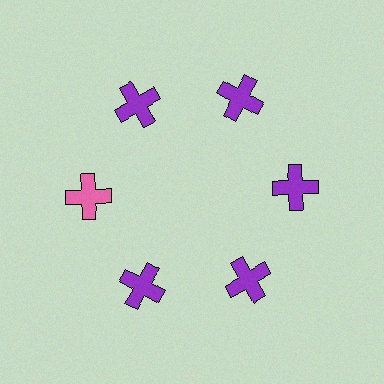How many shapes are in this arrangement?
There are 6 shapes arranged in a ring pattern.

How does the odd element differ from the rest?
It has a different color: pink instead of purple.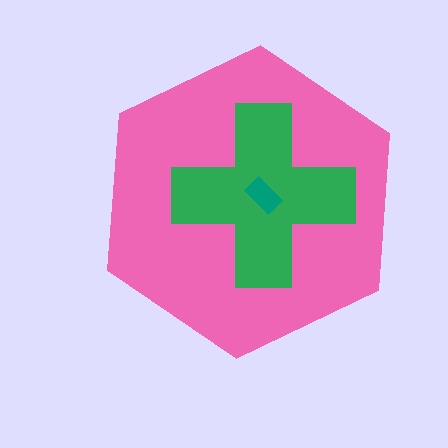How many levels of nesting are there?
3.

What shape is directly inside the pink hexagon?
The green cross.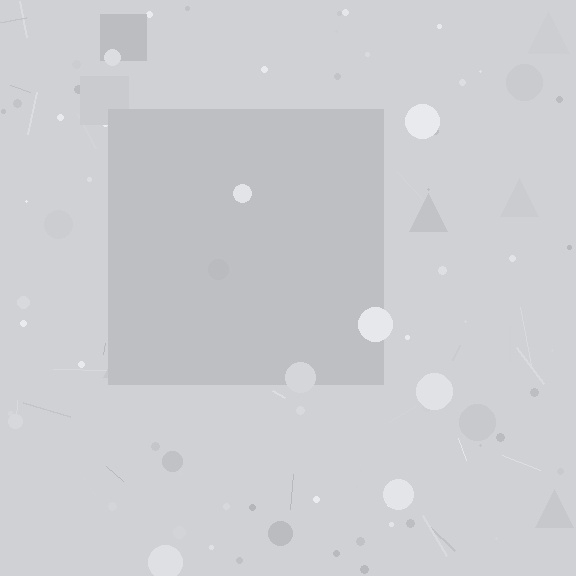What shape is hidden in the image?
A square is hidden in the image.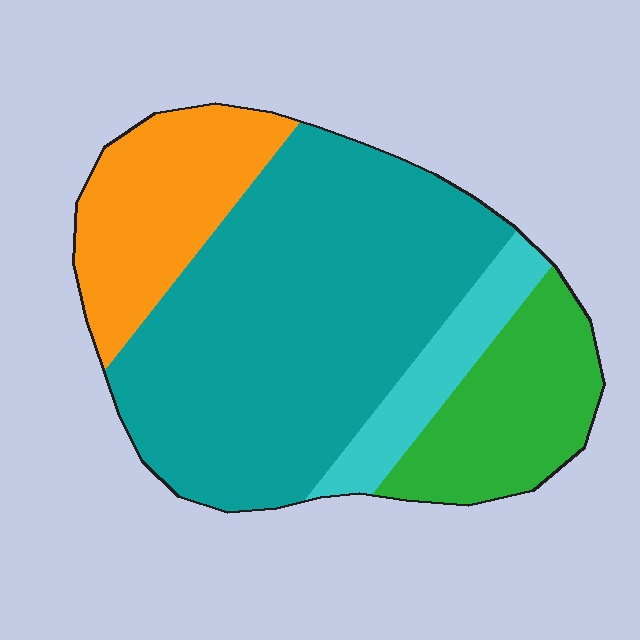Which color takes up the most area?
Teal, at roughly 55%.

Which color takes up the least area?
Cyan, at roughly 10%.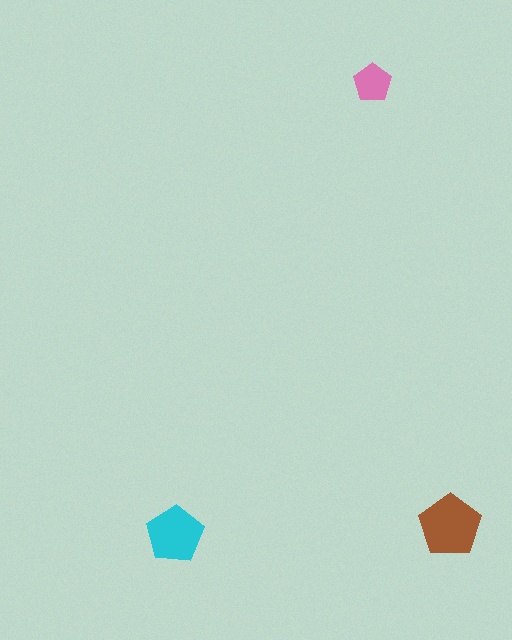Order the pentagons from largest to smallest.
the brown one, the cyan one, the pink one.